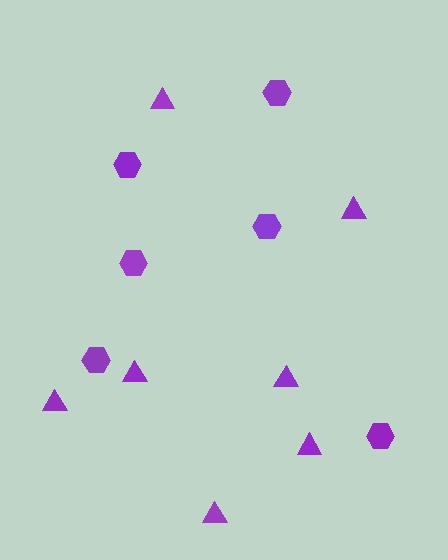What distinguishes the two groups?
There are 2 groups: one group of hexagons (6) and one group of triangles (7).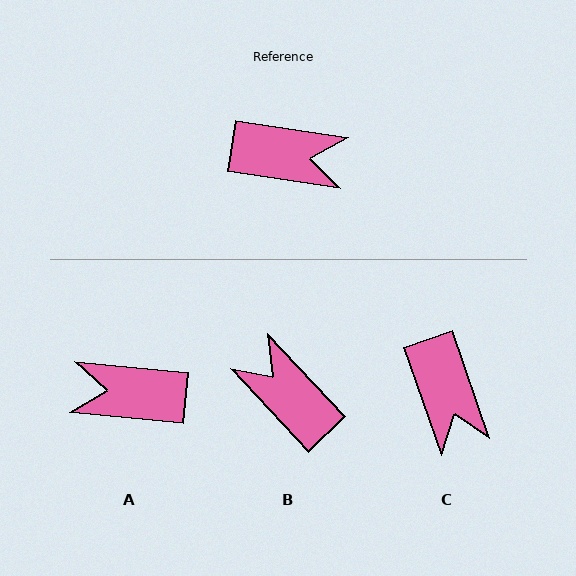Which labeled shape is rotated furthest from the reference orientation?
A, about 177 degrees away.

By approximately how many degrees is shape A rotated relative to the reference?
Approximately 177 degrees clockwise.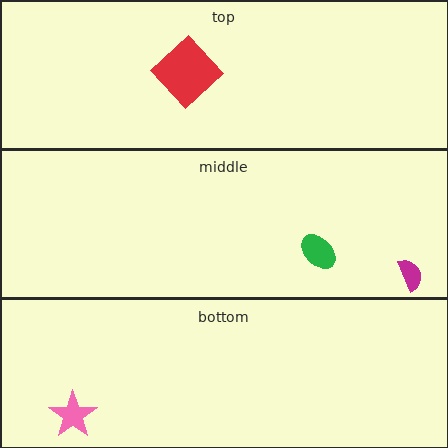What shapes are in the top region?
The red diamond.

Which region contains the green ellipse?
The middle region.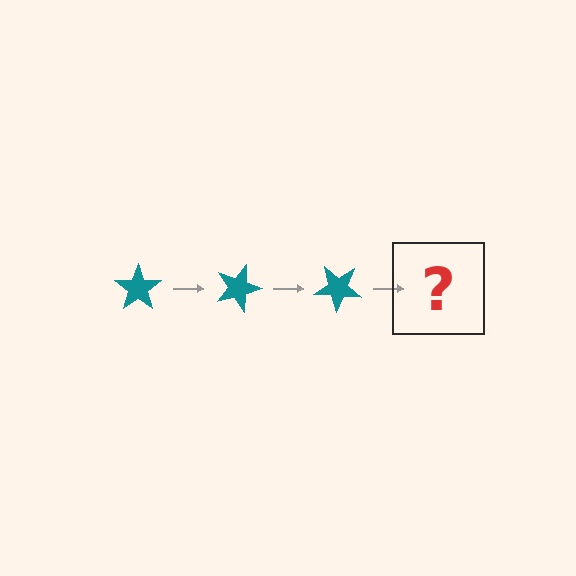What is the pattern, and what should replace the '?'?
The pattern is that the star rotates 20 degrees each step. The '?' should be a teal star rotated 60 degrees.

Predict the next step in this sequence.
The next step is a teal star rotated 60 degrees.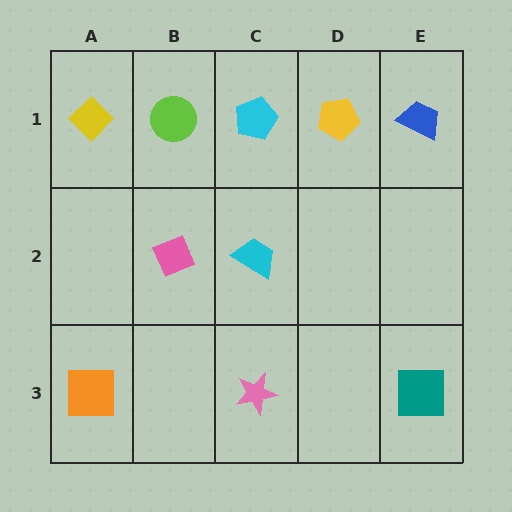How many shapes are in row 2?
2 shapes.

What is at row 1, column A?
A yellow diamond.